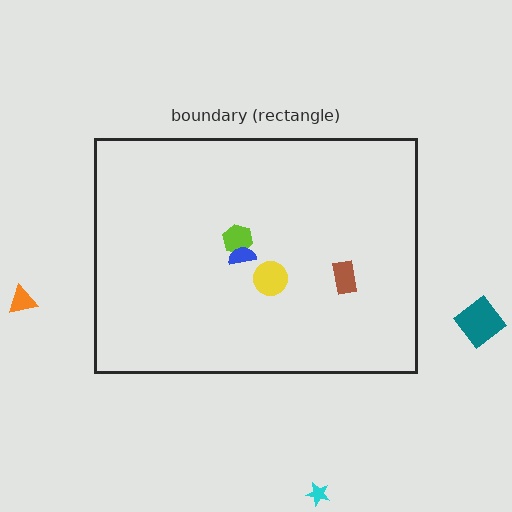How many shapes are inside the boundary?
4 inside, 3 outside.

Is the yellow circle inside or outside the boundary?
Inside.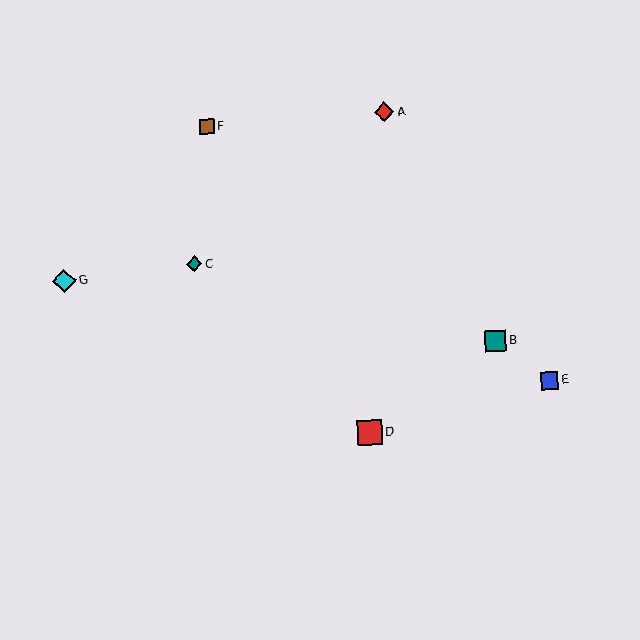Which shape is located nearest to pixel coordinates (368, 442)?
The red square (labeled D) at (370, 433) is nearest to that location.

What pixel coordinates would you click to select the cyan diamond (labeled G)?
Click at (64, 281) to select the cyan diamond G.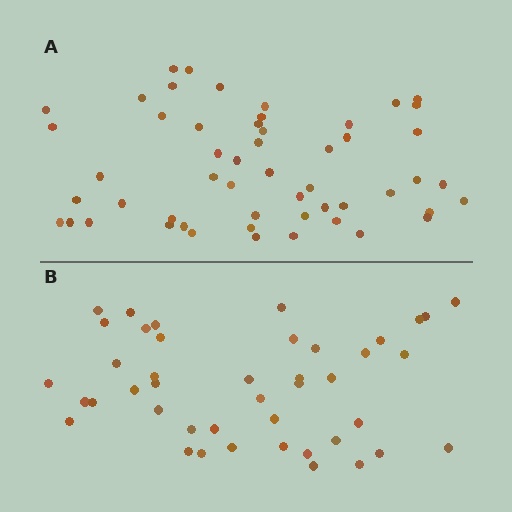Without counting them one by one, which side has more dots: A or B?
Region A (the top region) has more dots.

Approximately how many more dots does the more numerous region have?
Region A has roughly 10 or so more dots than region B.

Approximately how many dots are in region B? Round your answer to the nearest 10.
About 40 dots. (The exact count is 43, which rounds to 40.)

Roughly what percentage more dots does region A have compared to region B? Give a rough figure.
About 25% more.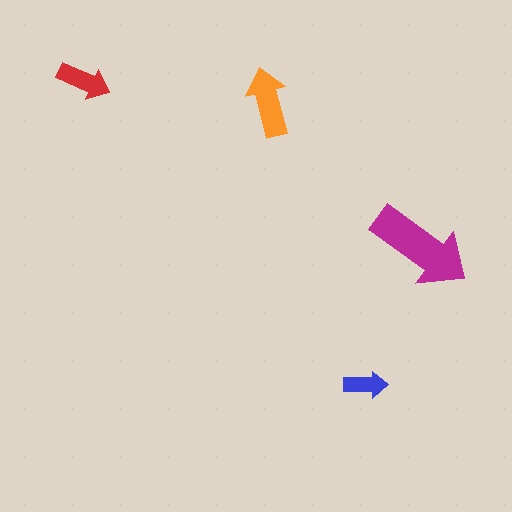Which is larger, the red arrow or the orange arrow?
The orange one.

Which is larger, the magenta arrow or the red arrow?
The magenta one.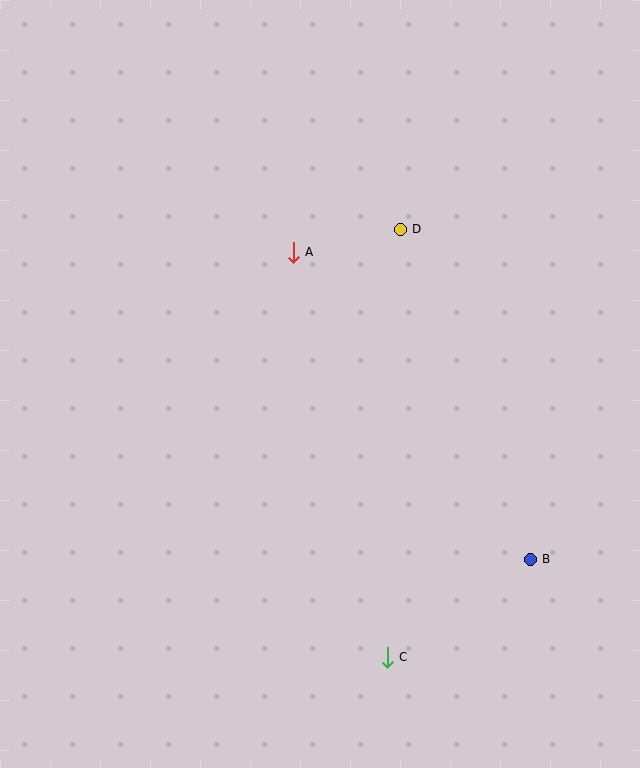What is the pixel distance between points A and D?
The distance between A and D is 109 pixels.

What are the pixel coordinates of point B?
Point B is at (530, 559).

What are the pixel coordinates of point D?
Point D is at (400, 229).